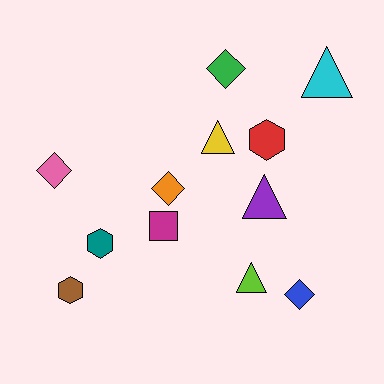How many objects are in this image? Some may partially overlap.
There are 12 objects.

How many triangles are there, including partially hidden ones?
There are 4 triangles.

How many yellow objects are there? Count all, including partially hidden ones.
There is 1 yellow object.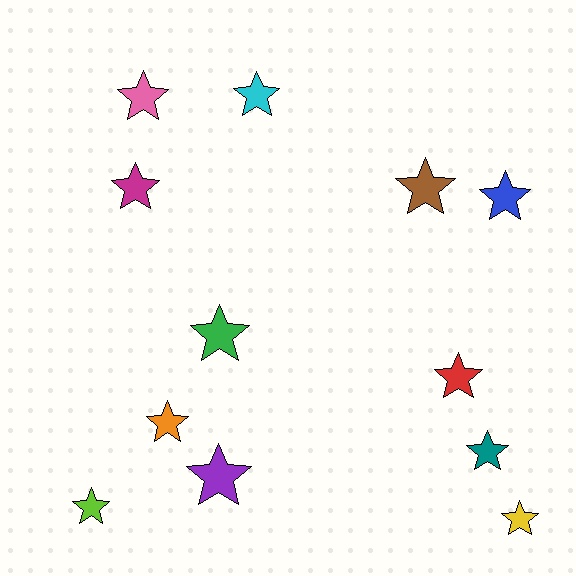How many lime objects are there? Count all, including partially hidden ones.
There is 1 lime object.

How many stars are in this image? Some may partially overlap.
There are 12 stars.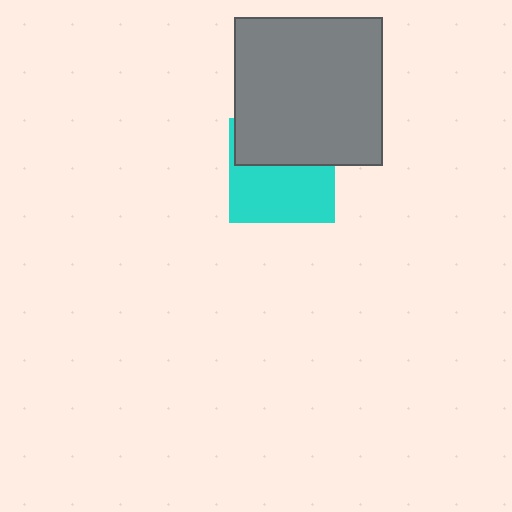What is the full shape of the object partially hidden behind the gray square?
The partially hidden object is a cyan square.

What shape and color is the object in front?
The object in front is a gray square.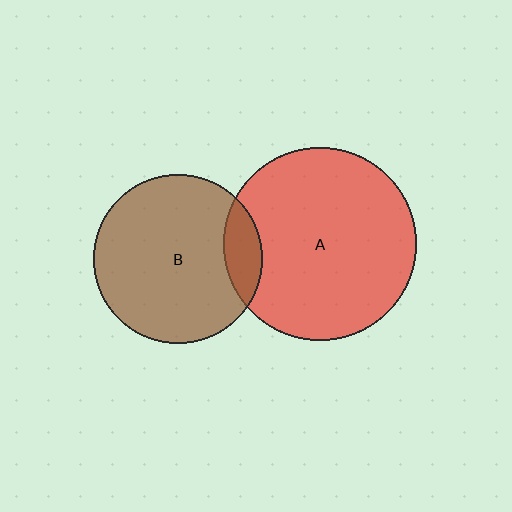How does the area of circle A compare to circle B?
Approximately 1.3 times.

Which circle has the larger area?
Circle A (red).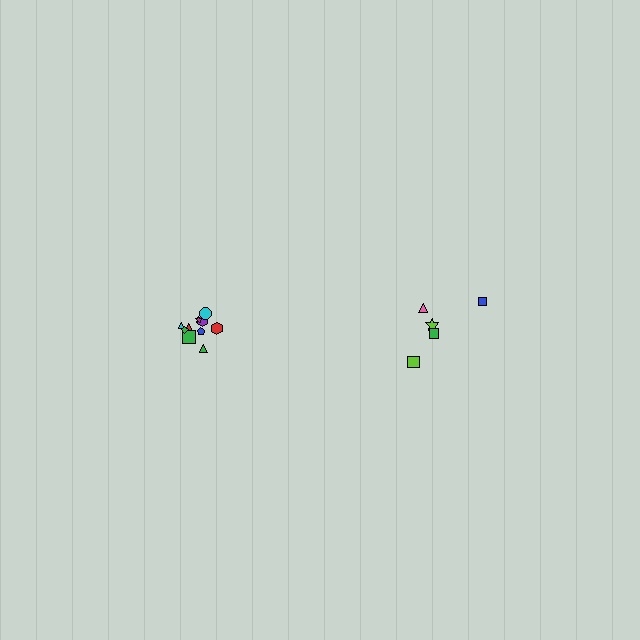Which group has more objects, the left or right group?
The left group.